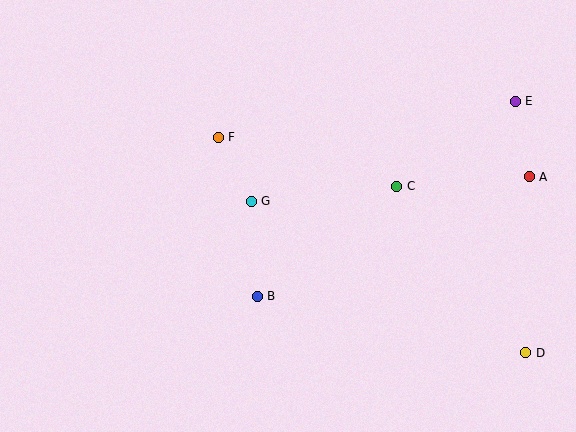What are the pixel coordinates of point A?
Point A is at (529, 177).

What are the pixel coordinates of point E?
Point E is at (515, 101).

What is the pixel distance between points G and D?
The distance between G and D is 314 pixels.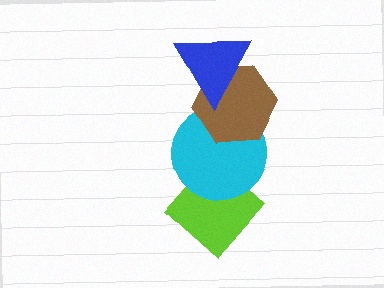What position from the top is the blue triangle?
The blue triangle is 1st from the top.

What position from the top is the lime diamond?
The lime diamond is 4th from the top.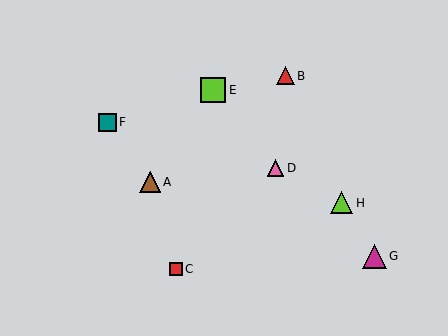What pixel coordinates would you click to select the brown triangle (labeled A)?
Click at (150, 182) to select the brown triangle A.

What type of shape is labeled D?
Shape D is a pink triangle.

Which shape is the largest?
The lime square (labeled E) is the largest.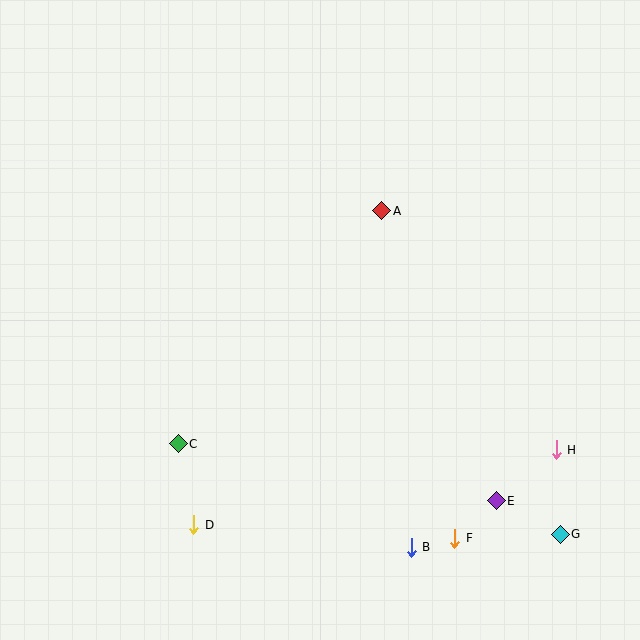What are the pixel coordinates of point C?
Point C is at (178, 444).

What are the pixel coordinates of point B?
Point B is at (411, 547).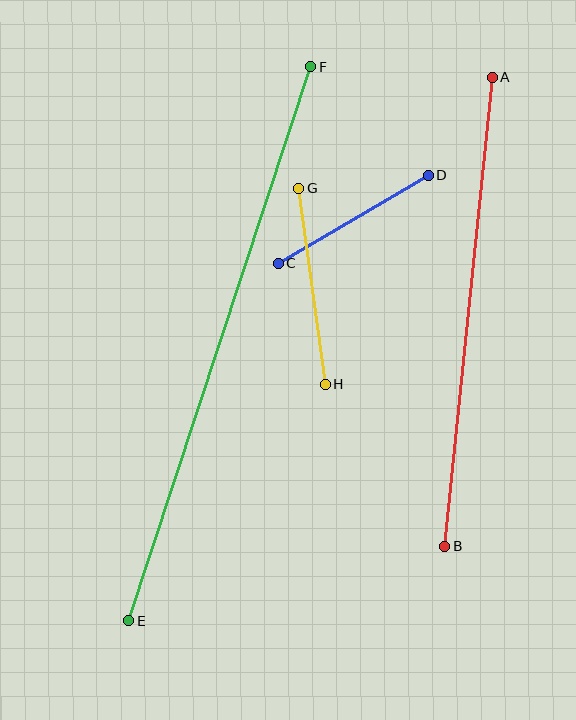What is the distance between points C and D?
The distance is approximately 174 pixels.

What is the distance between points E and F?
The distance is approximately 583 pixels.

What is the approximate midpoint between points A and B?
The midpoint is at approximately (468, 312) pixels.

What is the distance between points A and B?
The distance is approximately 471 pixels.